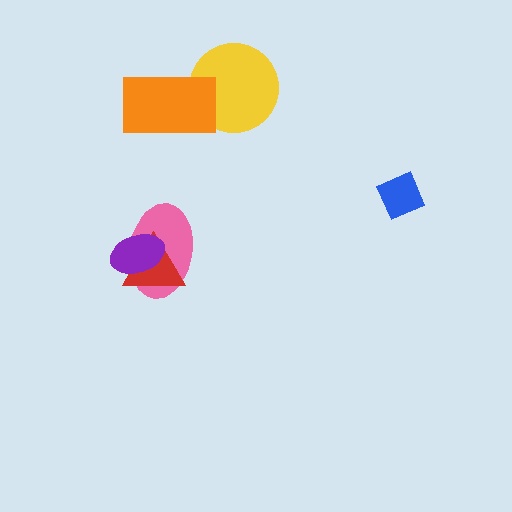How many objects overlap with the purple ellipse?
2 objects overlap with the purple ellipse.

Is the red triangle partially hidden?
Yes, it is partially covered by another shape.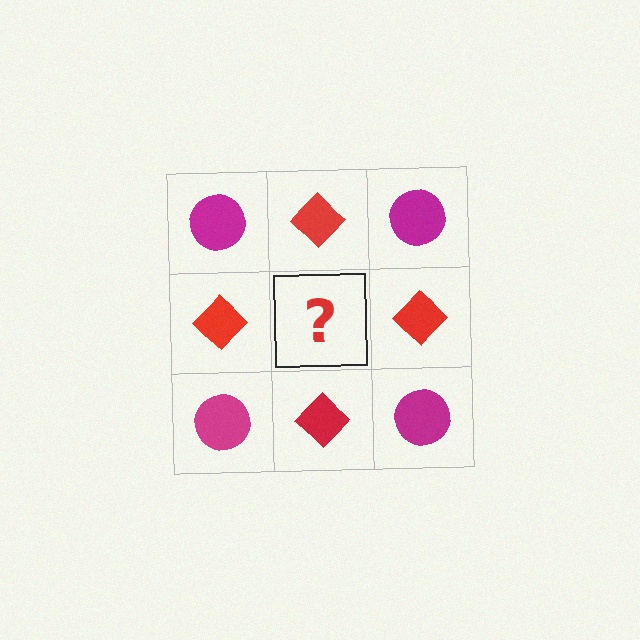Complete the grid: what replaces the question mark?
The question mark should be replaced with a magenta circle.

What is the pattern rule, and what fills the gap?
The rule is that it alternates magenta circle and red diamond in a checkerboard pattern. The gap should be filled with a magenta circle.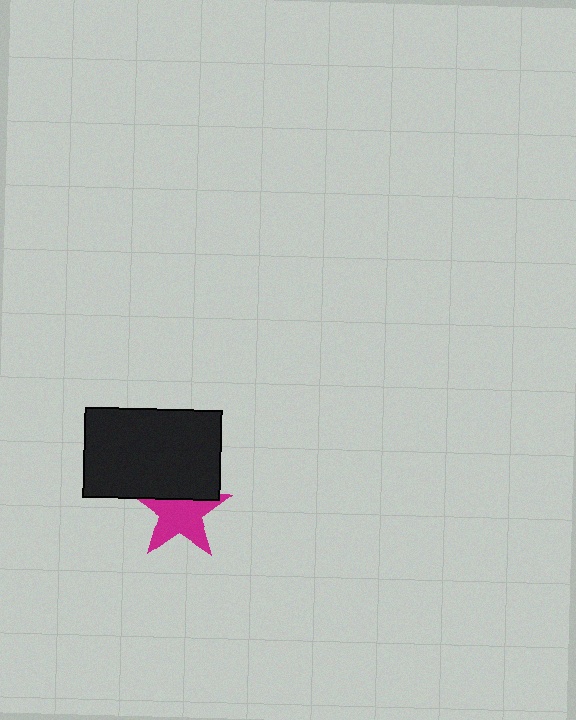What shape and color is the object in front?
The object in front is a black rectangle.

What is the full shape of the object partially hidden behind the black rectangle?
The partially hidden object is a magenta star.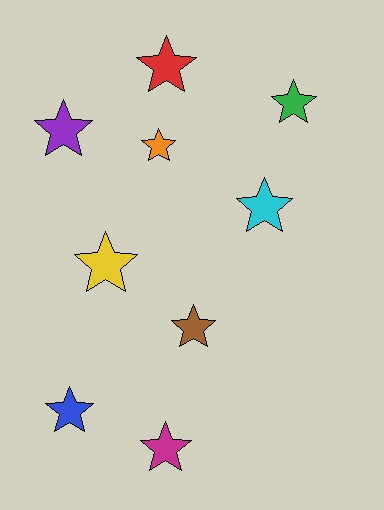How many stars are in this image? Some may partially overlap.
There are 9 stars.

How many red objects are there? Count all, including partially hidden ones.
There is 1 red object.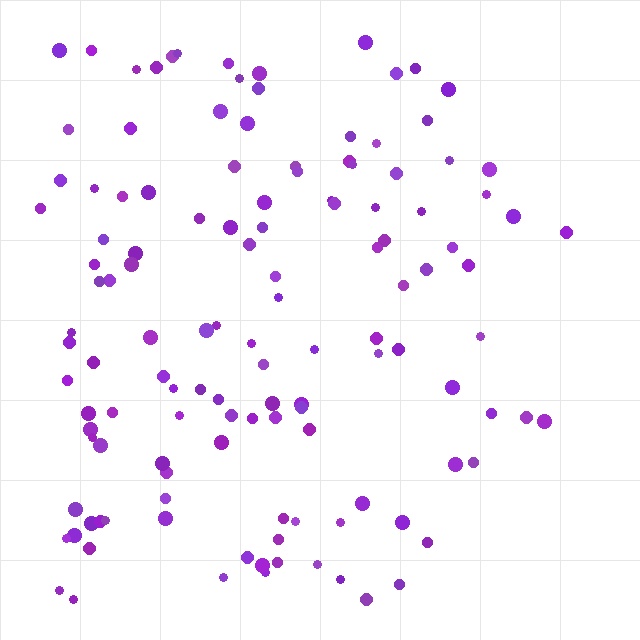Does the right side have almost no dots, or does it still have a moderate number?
Still a moderate number, just noticeably fewer than the left.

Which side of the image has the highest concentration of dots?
The left.